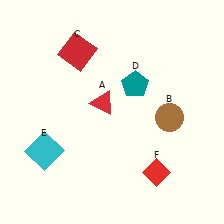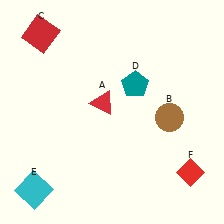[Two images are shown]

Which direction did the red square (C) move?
The red square (C) moved left.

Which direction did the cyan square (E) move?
The cyan square (E) moved down.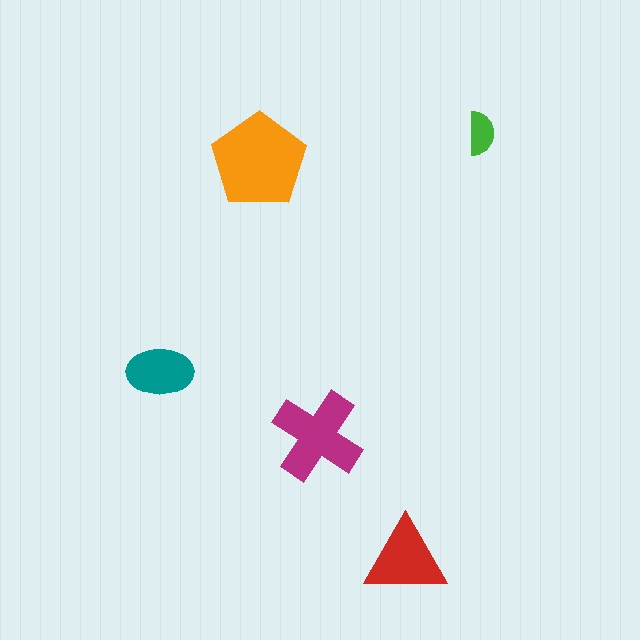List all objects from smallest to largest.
The green semicircle, the teal ellipse, the red triangle, the magenta cross, the orange pentagon.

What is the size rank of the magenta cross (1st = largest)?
2nd.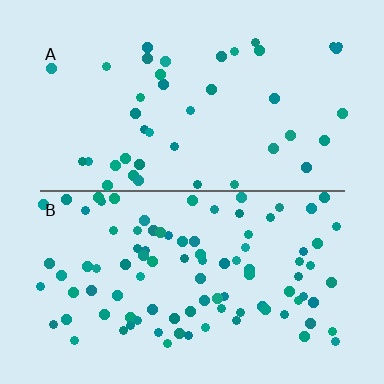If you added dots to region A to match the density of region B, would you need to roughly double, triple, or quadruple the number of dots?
Approximately double.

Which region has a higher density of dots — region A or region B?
B (the bottom).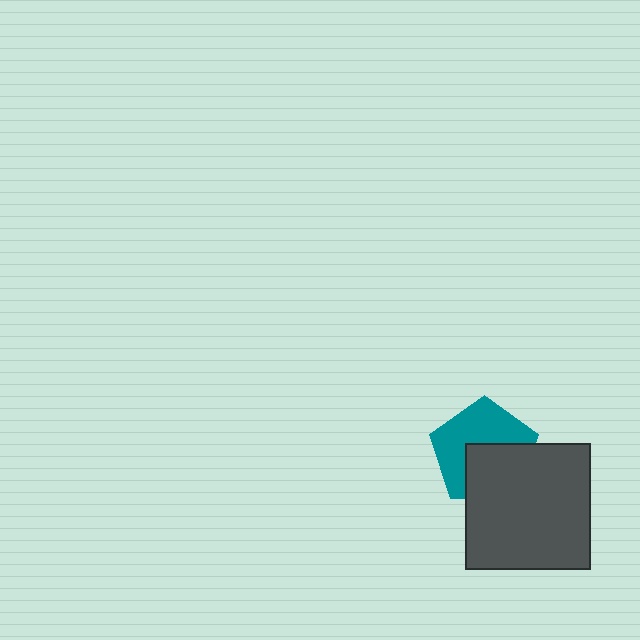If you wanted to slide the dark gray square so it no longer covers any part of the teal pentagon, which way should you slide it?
Slide it down — that is the most direct way to separate the two shapes.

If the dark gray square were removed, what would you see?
You would see the complete teal pentagon.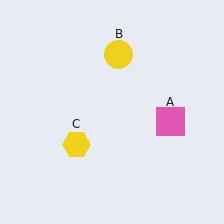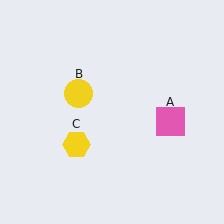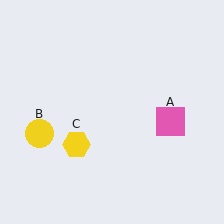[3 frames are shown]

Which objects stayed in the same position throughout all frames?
Pink square (object A) and yellow hexagon (object C) remained stationary.